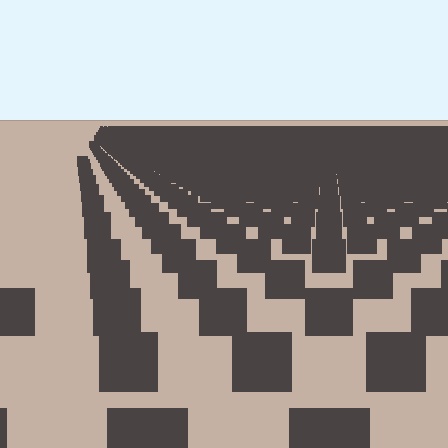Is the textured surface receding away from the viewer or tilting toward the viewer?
The surface is receding away from the viewer. Texture elements get smaller and denser toward the top.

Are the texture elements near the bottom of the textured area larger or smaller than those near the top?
Larger. Near the bottom, elements are closer to the viewer and appear at a bigger on-screen size.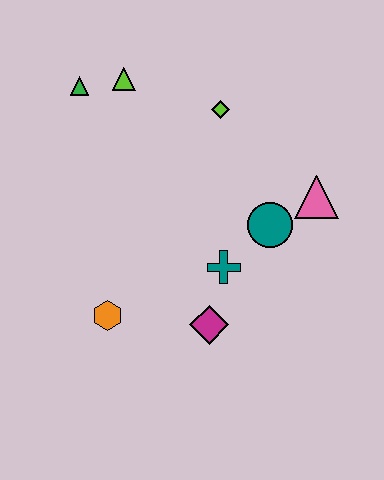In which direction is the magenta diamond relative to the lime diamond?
The magenta diamond is below the lime diamond.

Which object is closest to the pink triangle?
The teal circle is closest to the pink triangle.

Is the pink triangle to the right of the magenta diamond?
Yes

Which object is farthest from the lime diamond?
The orange hexagon is farthest from the lime diamond.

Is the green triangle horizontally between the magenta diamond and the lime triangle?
No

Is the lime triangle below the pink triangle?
No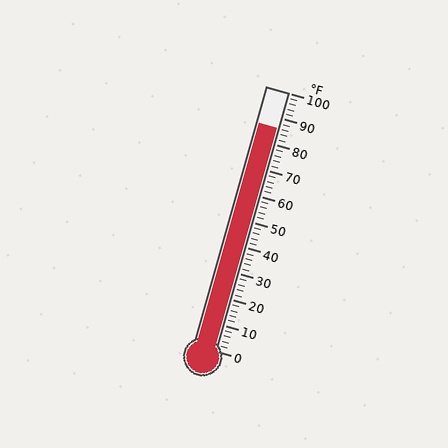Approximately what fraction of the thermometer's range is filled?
The thermometer is filled to approximately 85% of its range.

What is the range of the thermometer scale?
The thermometer scale ranges from 0°F to 100°F.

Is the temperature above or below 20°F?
The temperature is above 20°F.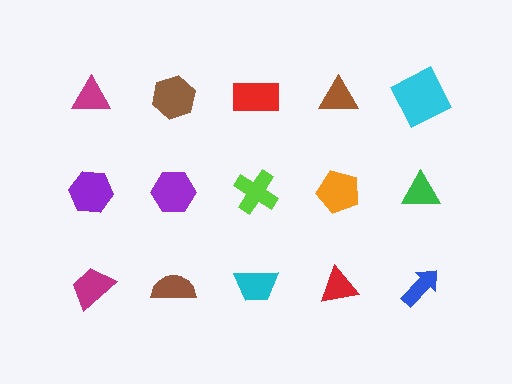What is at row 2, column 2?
A purple hexagon.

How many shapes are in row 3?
5 shapes.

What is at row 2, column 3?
A lime cross.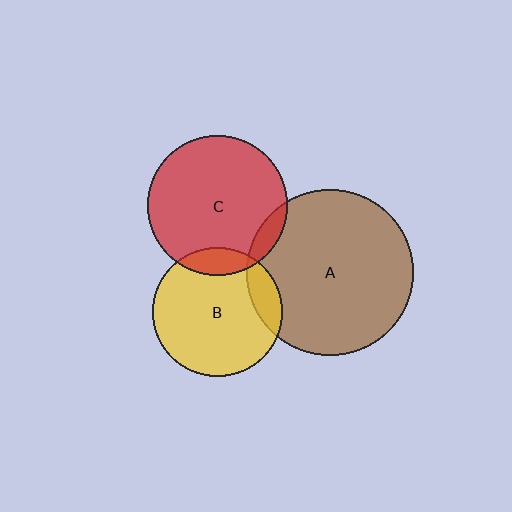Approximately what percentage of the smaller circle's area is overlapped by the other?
Approximately 10%.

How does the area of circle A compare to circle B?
Approximately 1.6 times.